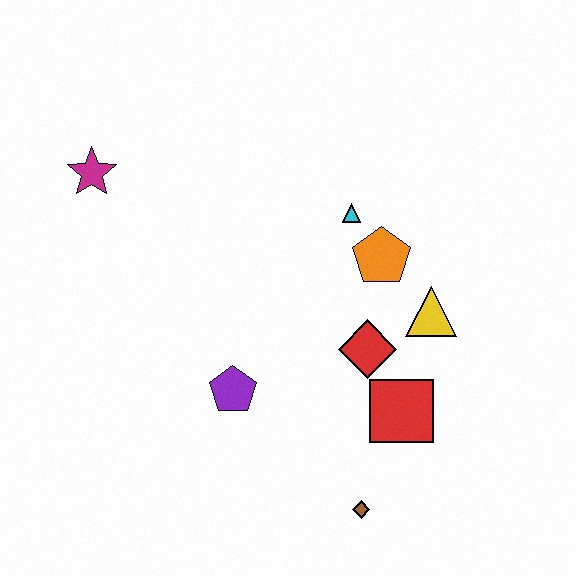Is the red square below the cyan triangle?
Yes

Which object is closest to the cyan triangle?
The orange pentagon is closest to the cyan triangle.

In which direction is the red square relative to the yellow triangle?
The red square is below the yellow triangle.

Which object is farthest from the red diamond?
The magenta star is farthest from the red diamond.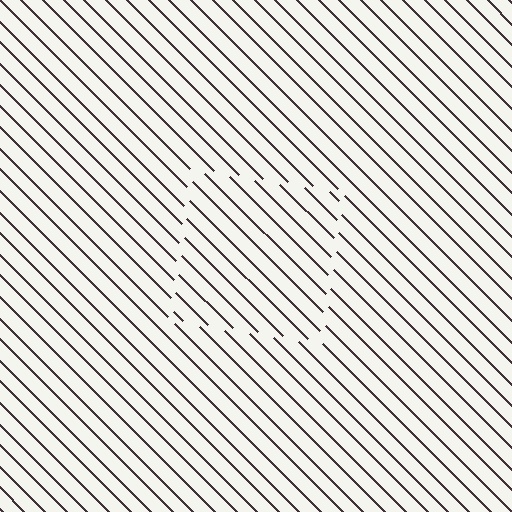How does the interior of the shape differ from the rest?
The interior of the shape contains the same grating, shifted by half a period — the contour is defined by the phase discontinuity where line-ends from the inner and outer gratings abut.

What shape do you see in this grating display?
An illusory square. The interior of the shape contains the same grating, shifted by half a period — the contour is defined by the phase discontinuity where line-ends from the inner and outer gratings abut.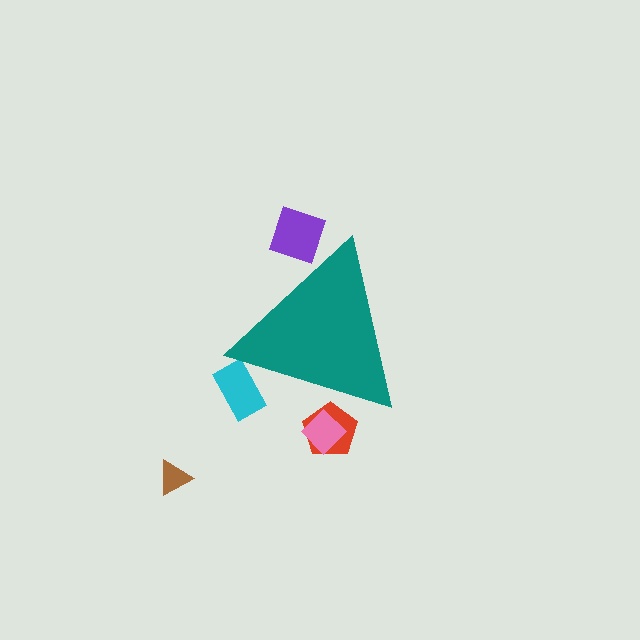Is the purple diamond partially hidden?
Yes, the purple diamond is partially hidden behind the teal triangle.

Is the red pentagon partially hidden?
Yes, the red pentagon is partially hidden behind the teal triangle.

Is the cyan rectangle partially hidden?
Yes, the cyan rectangle is partially hidden behind the teal triangle.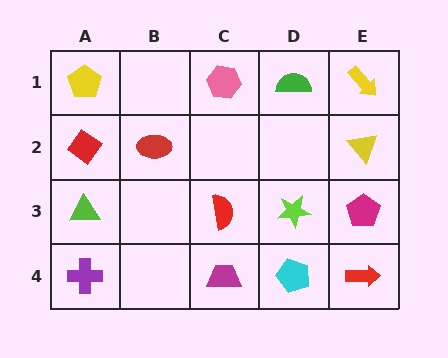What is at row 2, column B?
A red ellipse.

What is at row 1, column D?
A green semicircle.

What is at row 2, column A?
A red diamond.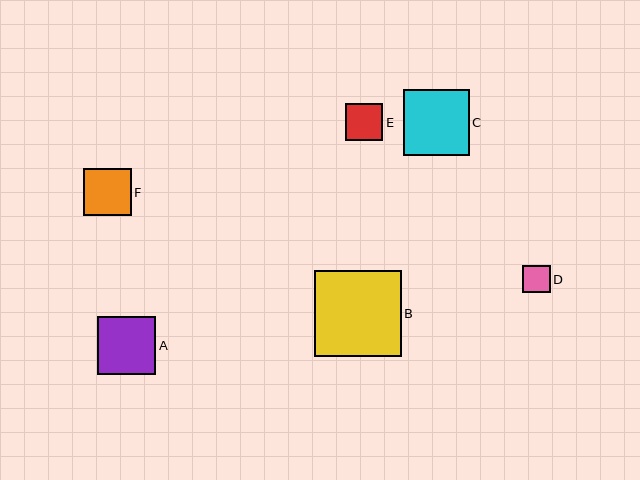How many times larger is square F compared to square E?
Square F is approximately 1.3 times the size of square E.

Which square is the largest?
Square B is the largest with a size of approximately 87 pixels.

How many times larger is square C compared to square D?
Square C is approximately 2.4 times the size of square D.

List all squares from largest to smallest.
From largest to smallest: B, C, A, F, E, D.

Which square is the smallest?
Square D is the smallest with a size of approximately 27 pixels.